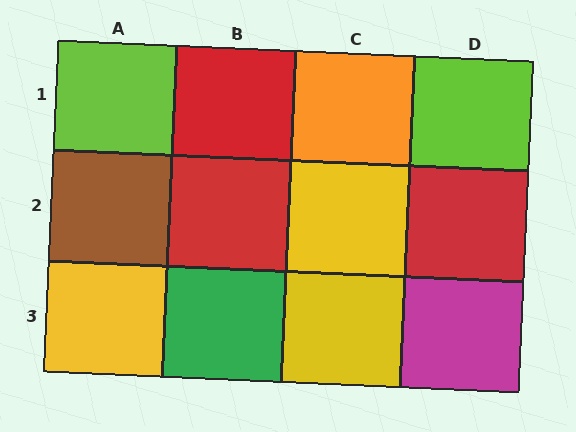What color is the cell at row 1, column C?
Orange.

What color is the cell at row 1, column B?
Red.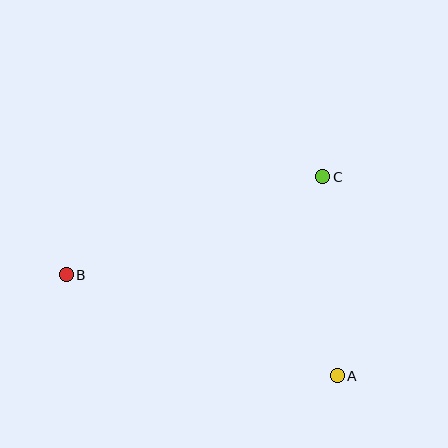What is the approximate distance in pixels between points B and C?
The distance between B and C is approximately 274 pixels.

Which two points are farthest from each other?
Points A and B are farthest from each other.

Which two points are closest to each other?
Points A and C are closest to each other.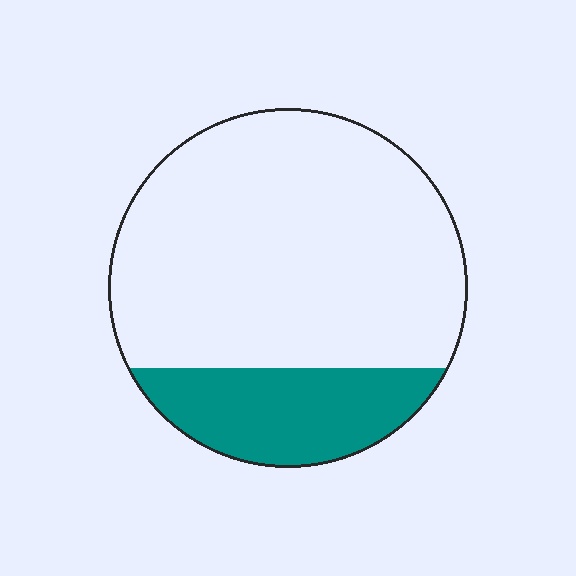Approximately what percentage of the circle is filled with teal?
Approximately 25%.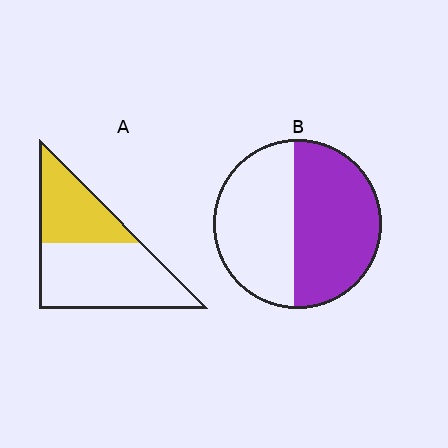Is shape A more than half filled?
No.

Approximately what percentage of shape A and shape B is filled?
A is approximately 40% and B is approximately 55%.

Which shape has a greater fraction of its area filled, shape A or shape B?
Shape B.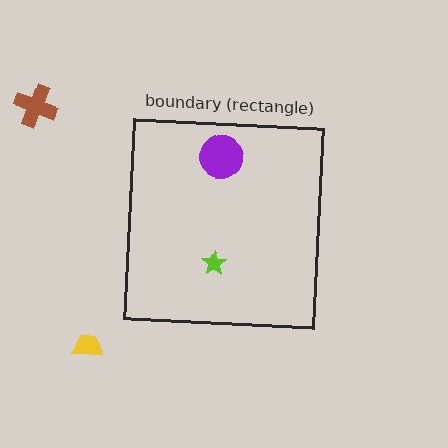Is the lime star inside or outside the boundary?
Inside.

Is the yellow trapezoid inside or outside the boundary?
Outside.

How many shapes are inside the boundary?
2 inside, 2 outside.